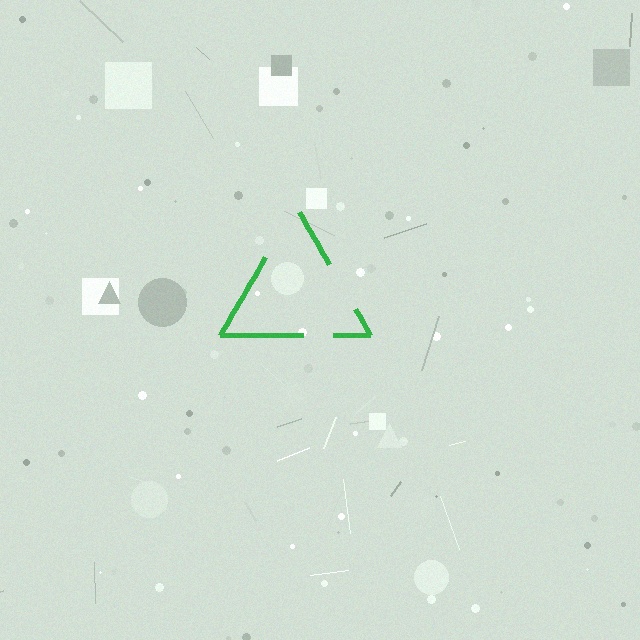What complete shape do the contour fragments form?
The contour fragments form a triangle.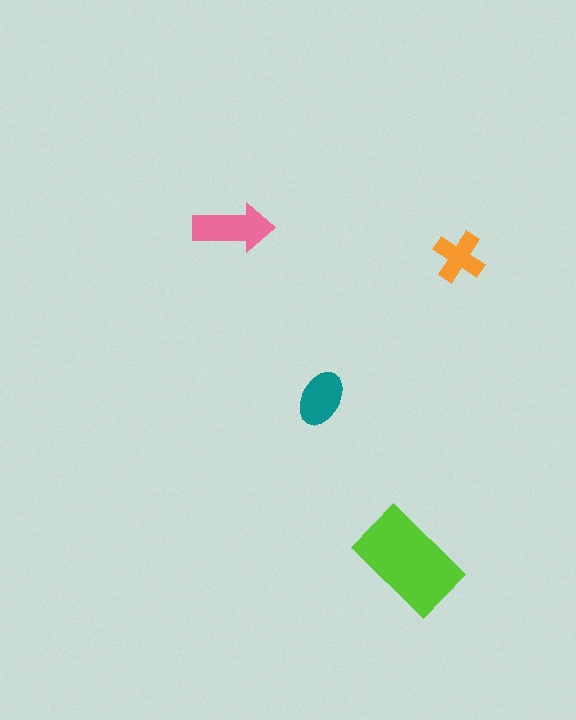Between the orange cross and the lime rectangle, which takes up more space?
The lime rectangle.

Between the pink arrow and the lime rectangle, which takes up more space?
The lime rectangle.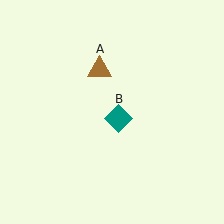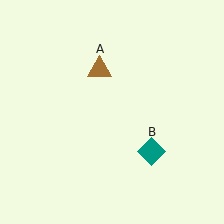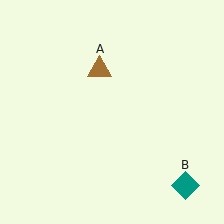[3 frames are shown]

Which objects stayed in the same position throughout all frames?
Brown triangle (object A) remained stationary.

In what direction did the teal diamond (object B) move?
The teal diamond (object B) moved down and to the right.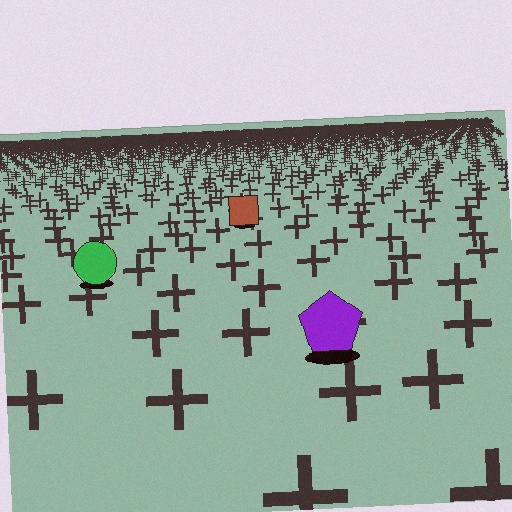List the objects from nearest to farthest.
From nearest to farthest: the purple pentagon, the green circle, the brown square.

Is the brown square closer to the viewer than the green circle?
No. The green circle is closer — you can tell from the texture gradient: the ground texture is coarser near it.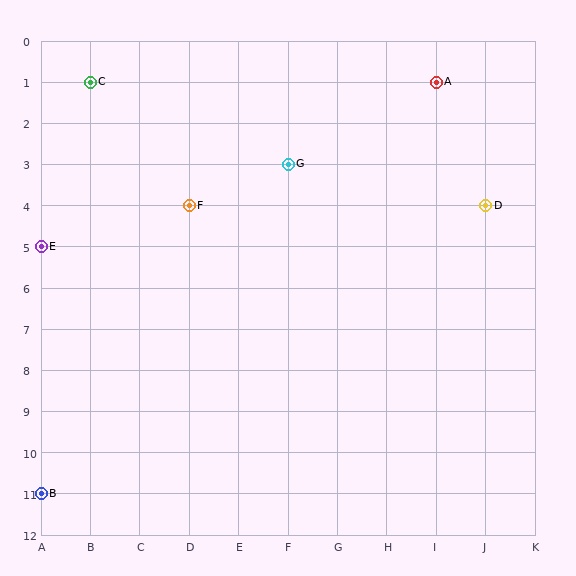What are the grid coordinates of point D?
Point D is at grid coordinates (J, 4).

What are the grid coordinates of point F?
Point F is at grid coordinates (D, 4).